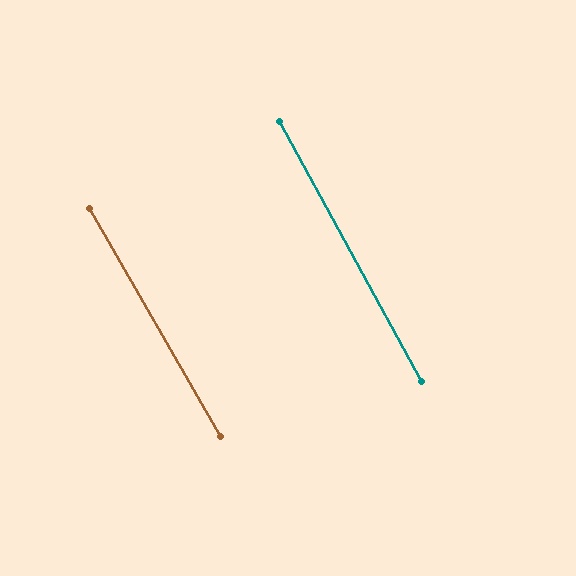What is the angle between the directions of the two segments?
Approximately 1 degree.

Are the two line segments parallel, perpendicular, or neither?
Parallel — their directions differ by only 1.4°.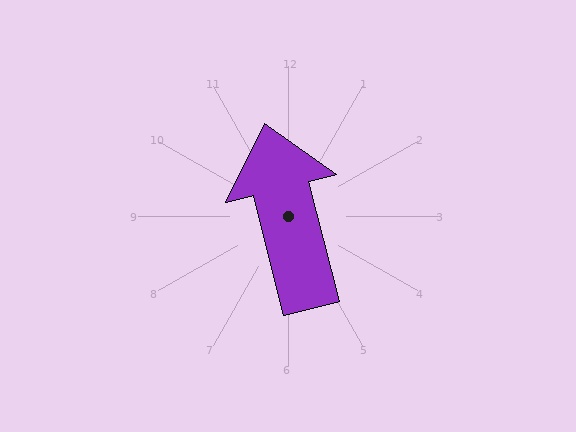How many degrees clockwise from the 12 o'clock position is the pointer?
Approximately 346 degrees.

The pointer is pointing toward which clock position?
Roughly 12 o'clock.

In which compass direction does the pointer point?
North.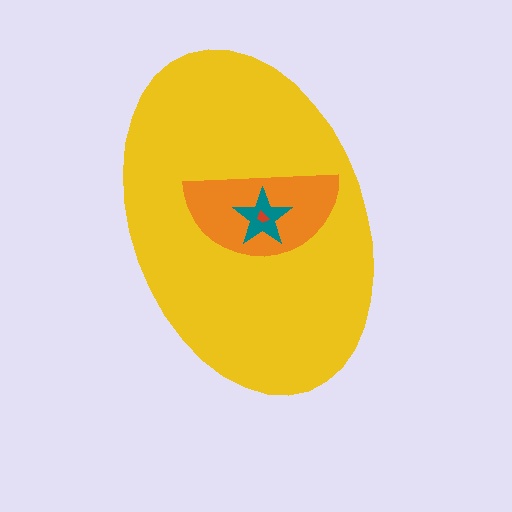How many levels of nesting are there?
4.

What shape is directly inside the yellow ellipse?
The orange semicircle.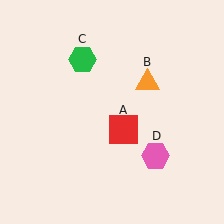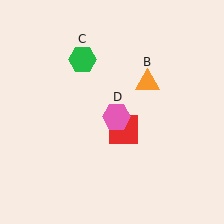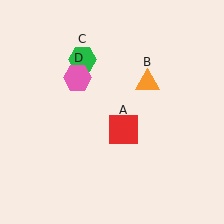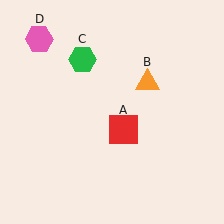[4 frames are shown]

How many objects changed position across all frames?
1 object changed position: pink hexagon (object D).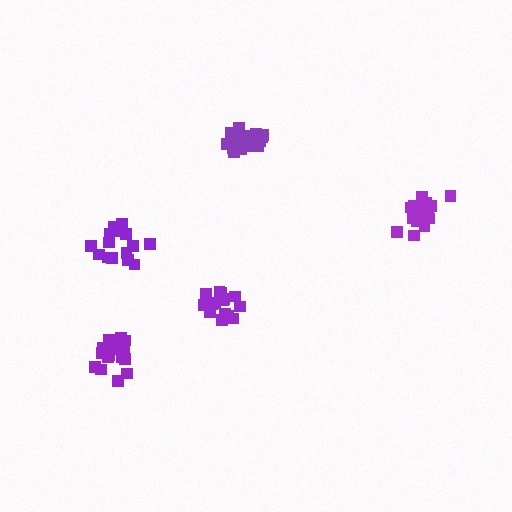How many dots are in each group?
Group 1: 19 dots, Group 2: 15 dots, Group 3: 18 dots, Group 4: 21 dots, Group 5: 15 dots (88 total).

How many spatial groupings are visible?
There are 5 spatial groupings.